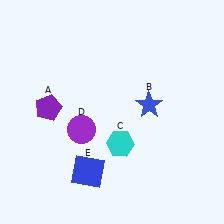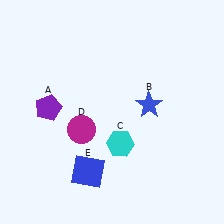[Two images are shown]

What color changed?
The circle (D) changed from purple in Image 1 to magenta in Image 2.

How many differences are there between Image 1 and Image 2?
There is 1 difference between the two images.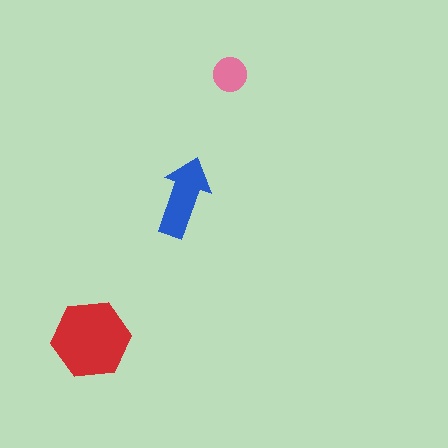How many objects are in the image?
There are 3 objects in the image.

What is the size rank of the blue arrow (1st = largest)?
2nd.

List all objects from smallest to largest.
The pink circle, the blue arrow, the red hexagon.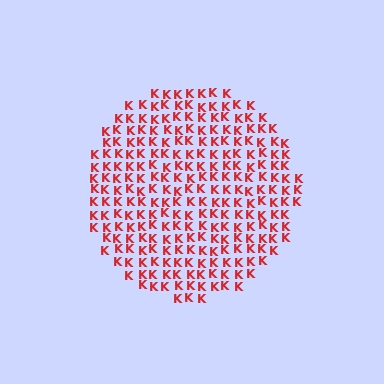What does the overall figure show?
The overall figure shows a circle.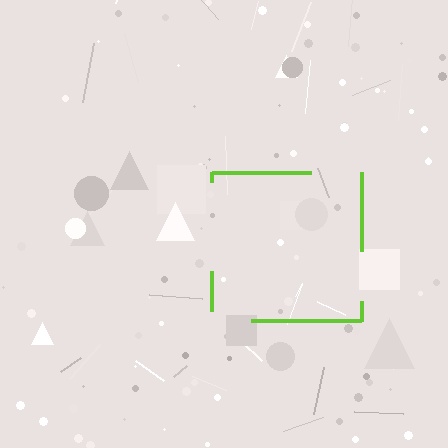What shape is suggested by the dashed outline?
The dashed outline suggests a square.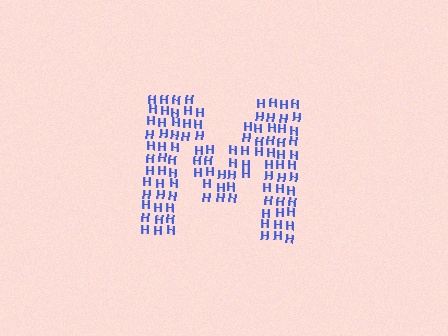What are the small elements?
The small elements are letter H's.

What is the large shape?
The large shape is the letter M.